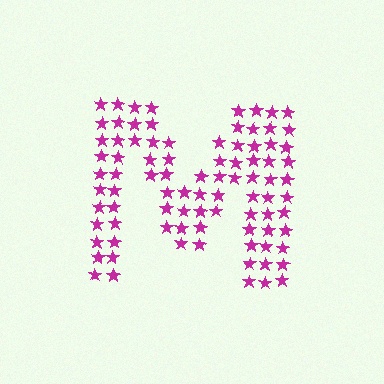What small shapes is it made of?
It is made of small stars.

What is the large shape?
The large shape is the letter M.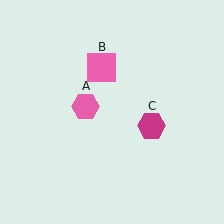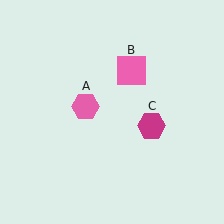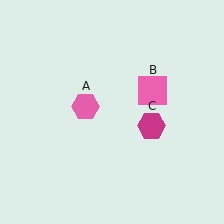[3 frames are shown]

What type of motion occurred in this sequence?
The pink square (object B) rotated clockwise around the center of the scene.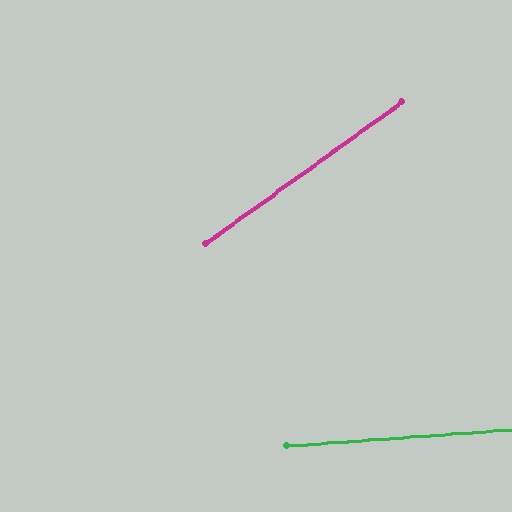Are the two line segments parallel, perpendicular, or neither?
Neither parallel nor perpendicular — they differ by about 32°.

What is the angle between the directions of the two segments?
Approximately 32 degrees.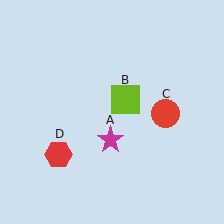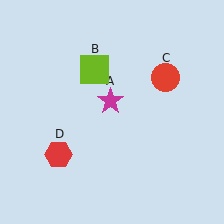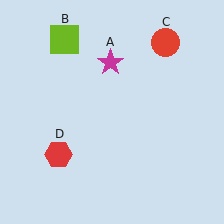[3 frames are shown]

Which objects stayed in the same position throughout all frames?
Red hexagon (object D) remained stationary.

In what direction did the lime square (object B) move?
The lime square (object B) moved up and to the left.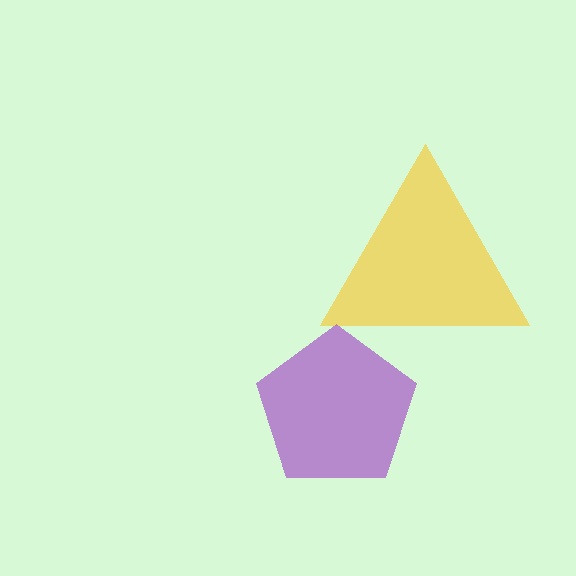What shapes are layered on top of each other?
The layered shapes are: a yellow triangle, a purple pentagon.